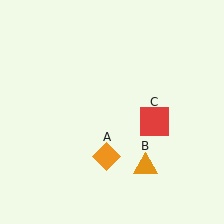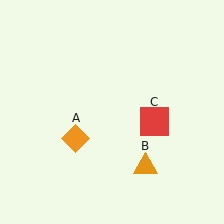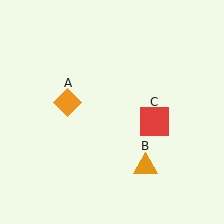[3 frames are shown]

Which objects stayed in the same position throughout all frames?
Orange triangle (object B) and red square (object C) remained stationary.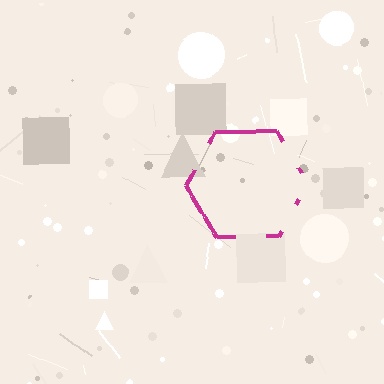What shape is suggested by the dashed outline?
The dashed outline suggests a hexagon.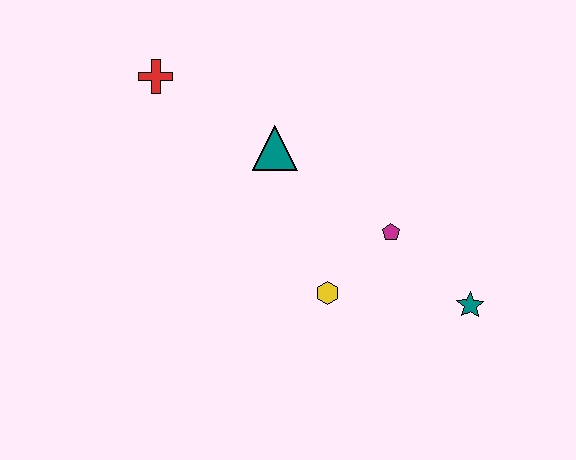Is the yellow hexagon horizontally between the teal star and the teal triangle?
Yes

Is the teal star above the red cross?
No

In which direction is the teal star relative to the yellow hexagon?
The teal star is to the right of the yellow hexagon.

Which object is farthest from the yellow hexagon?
The red cross is farthest from the yellow hexagon.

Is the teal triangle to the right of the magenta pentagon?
No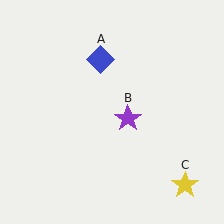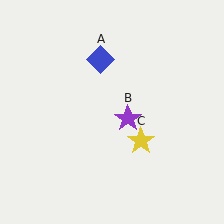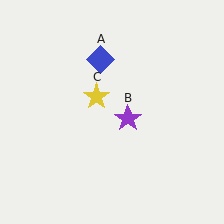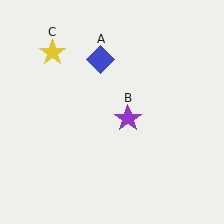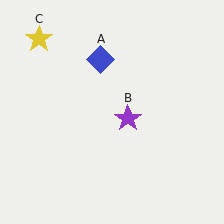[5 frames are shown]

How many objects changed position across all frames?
1 object changed position: yellow star (object C).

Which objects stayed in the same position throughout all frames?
Blue diamond (object A) and purple star (object B) remained stationary.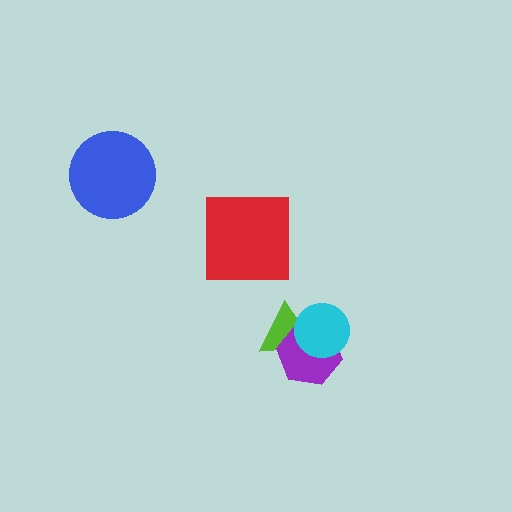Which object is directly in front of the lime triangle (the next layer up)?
The purple hexagon is directly in front of the lime triangle.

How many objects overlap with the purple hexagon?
2 objects overlap with the purple hexagon.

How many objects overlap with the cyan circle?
2 objects overlap with the cyan circle.